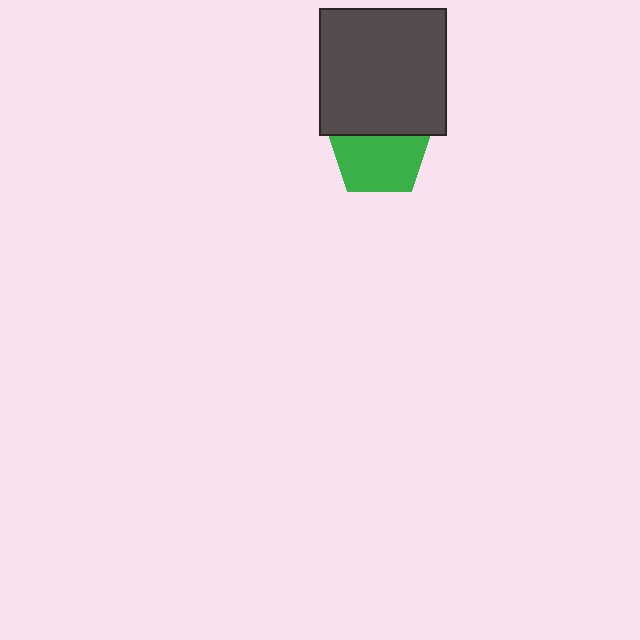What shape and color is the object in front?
The object in front is a dark gray square.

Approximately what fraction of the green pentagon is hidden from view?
Roughly 34% of the green pentagon is hidden behind the dark gray square.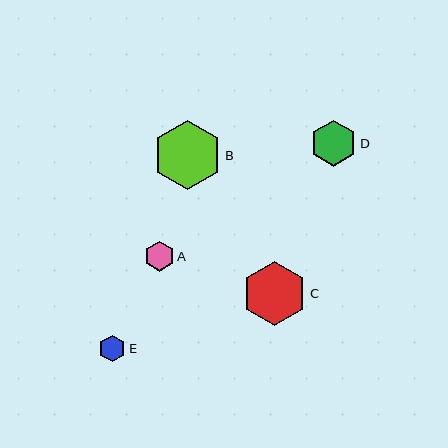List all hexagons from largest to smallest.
From largest to smallest: B, C, D, A, E.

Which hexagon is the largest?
Hexagon B is the largest with a size of approximately 69 pixels.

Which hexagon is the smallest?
Hexagon E is the smallest with a size of approximately 26 pixels.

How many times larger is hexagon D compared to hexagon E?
Hexagon D is approximately 1.8 times the size of hexagon E.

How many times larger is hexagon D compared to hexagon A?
Hexagon D is approximately 1.6 times the size of hexagon A.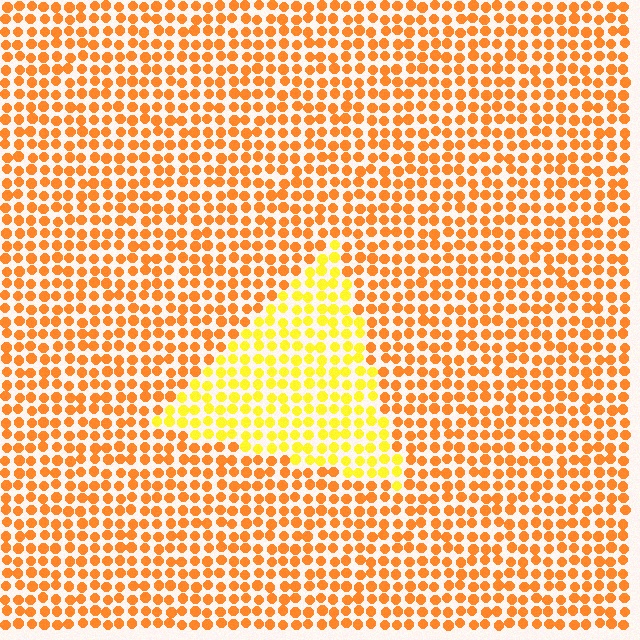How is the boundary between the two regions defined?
The boundary is defined purely by a slight shift in hue (about 32 degrees). Spacing, size, and orientation are identical on both sides.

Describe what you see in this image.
The image is filled with small orange elements in a uniform arrangement. A triangle-shaped region is visible where the elements are tinted to a slightly different hue, forming a subtle color boundary.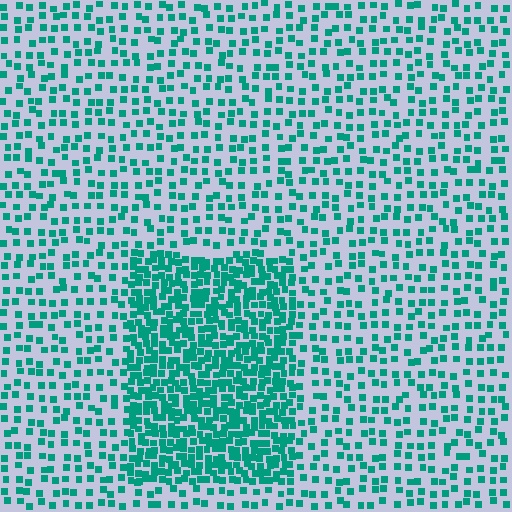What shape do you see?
I see a rectangle.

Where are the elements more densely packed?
The elements are more densely packed inside the rectangle boundary.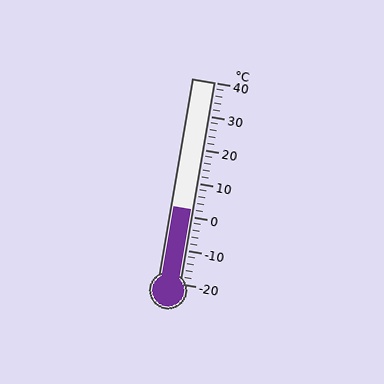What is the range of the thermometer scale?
The thermometer scale ranges from -20°C to 40°C.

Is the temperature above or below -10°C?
The temperature is above -10°C.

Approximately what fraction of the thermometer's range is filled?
The thermometer is filled to approximately 35% of its range.